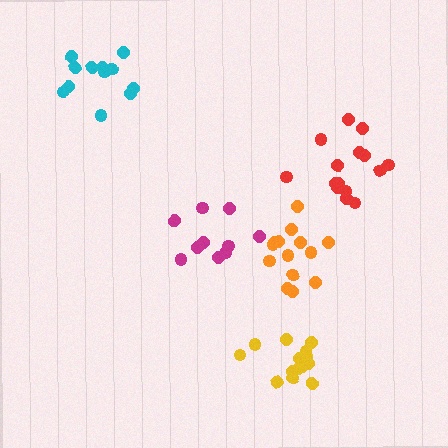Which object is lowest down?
The yellow cluster is bottommost.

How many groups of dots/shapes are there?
There are 5 groups.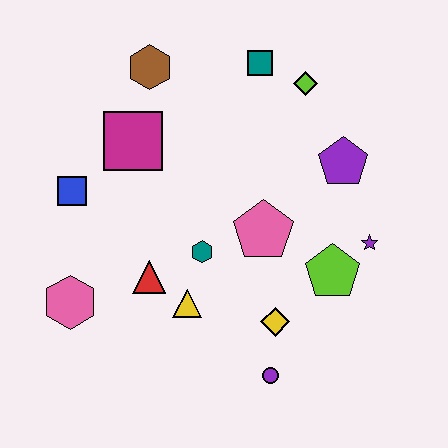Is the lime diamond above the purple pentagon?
Yes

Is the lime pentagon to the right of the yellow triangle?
Yes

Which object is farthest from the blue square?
The purple star is farthest from the blue square.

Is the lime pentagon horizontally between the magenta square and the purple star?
Yes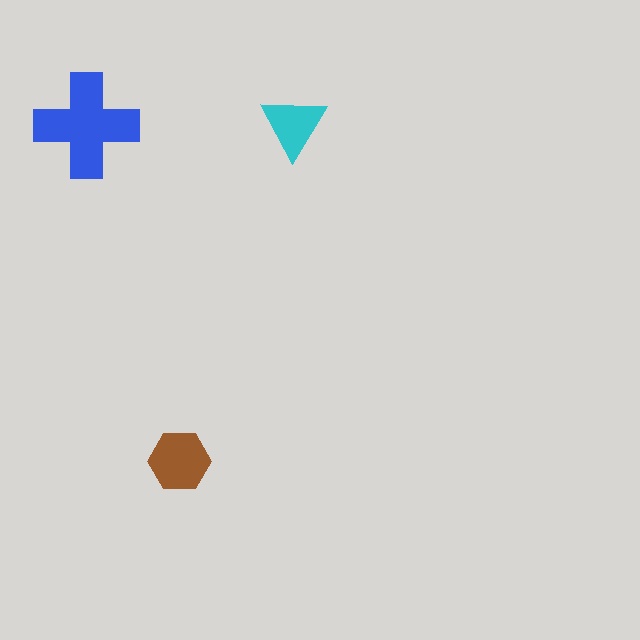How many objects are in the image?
There are 3 objects in the image.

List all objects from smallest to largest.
The cyan triangle, the brown hexagon, the blue cross.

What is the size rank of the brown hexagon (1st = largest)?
2nd.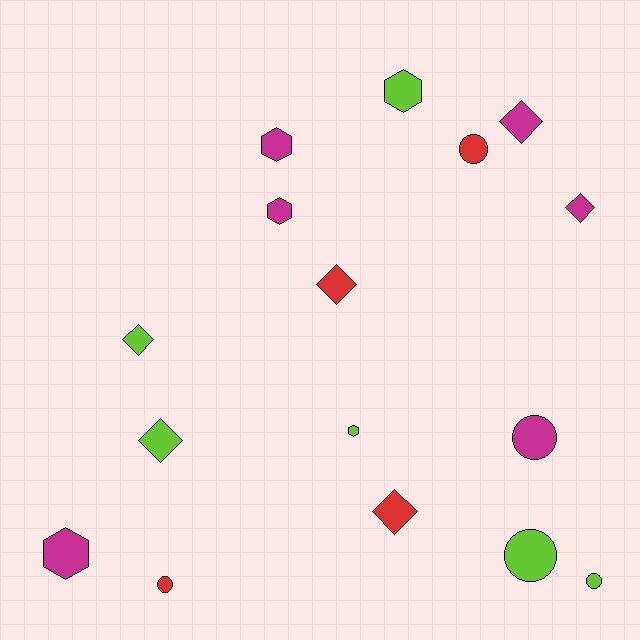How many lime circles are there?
There are 2 lime circles.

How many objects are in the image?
There are 16 objects.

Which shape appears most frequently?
Diamond, with 6 objects.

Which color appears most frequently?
Lime, with 6 objects.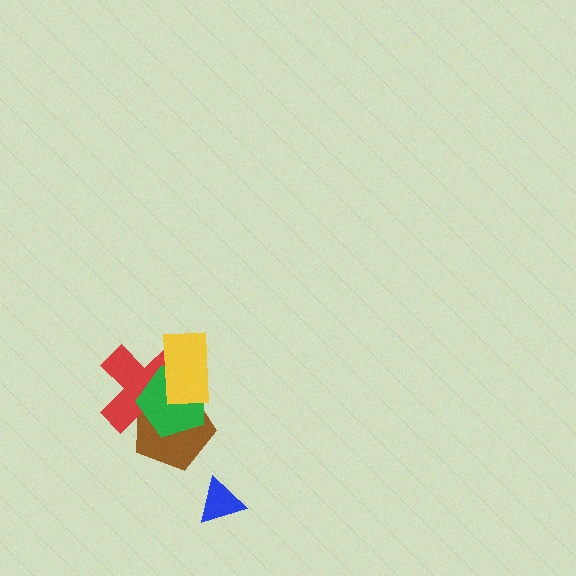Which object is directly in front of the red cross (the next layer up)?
The green pentagon is directly in front of the red cross.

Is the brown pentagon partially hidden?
Yes, it is partially covered by another shape.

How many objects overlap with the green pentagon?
3 objects overlap with the green pentagon.